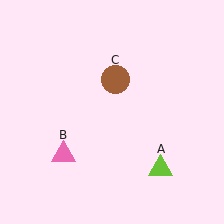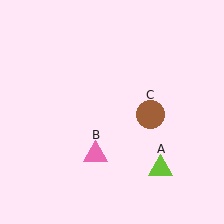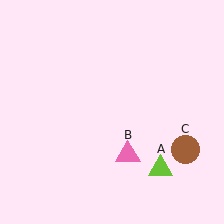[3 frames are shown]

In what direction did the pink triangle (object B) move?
The pink triangle (object B) moved right.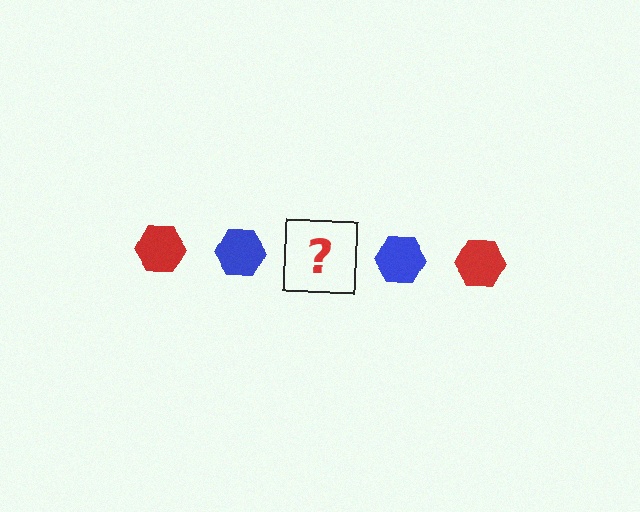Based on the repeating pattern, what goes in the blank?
The blank should be a red hexagon.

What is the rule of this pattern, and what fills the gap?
The rule is that the pattern cycles through red, blue hexagons. The gap should be filled with a red hexagon.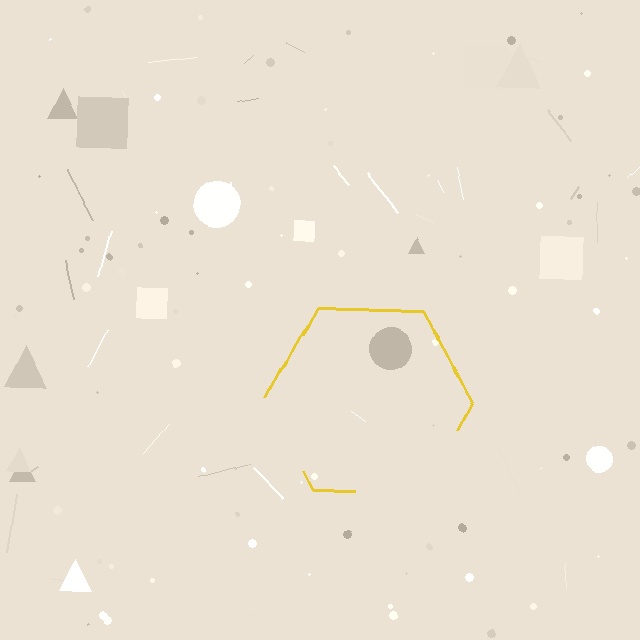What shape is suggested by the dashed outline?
The dashed outline suggests a hexagon.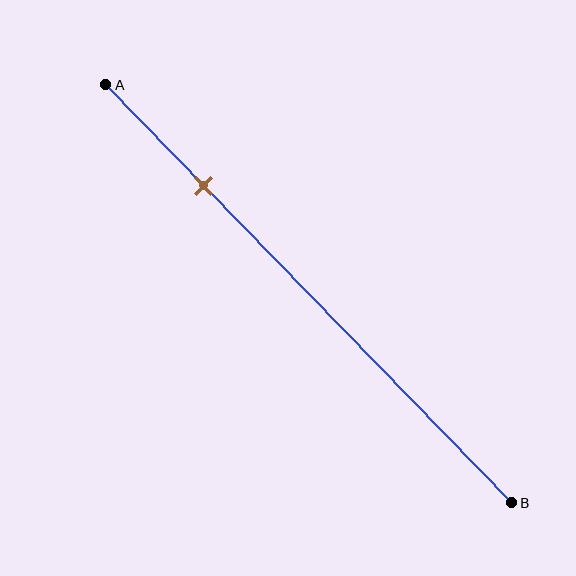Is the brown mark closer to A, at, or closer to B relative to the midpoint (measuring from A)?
The brown mark is closer to point A than the midpoint of segment AB.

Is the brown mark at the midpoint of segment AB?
No, the mark is at about 25% from A, not at the 50% midpoint.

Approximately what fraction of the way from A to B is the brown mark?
The brown mark is approximately 25% of the way from A to B.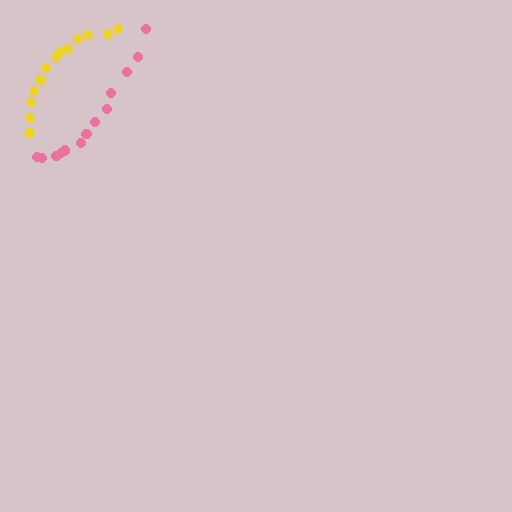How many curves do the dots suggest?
There are 2 distinct paths.